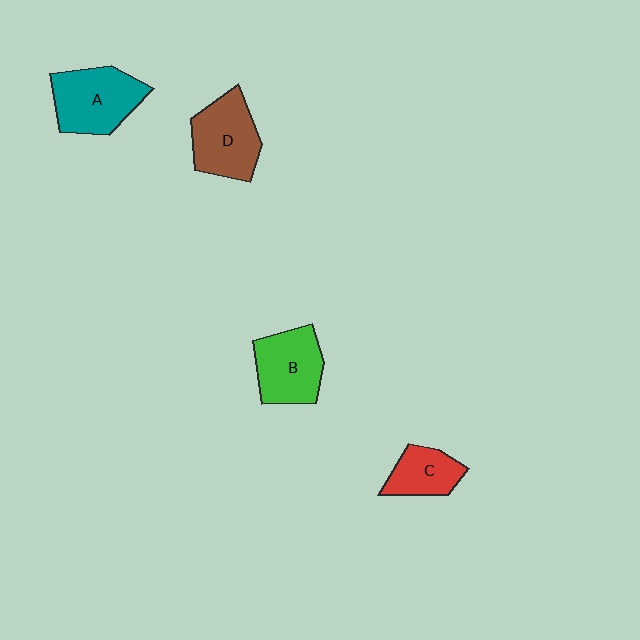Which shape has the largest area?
Shape A (teal).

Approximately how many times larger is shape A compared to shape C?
Approximately 1.6 times.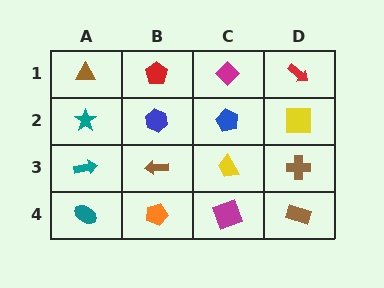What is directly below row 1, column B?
A blue hexagon.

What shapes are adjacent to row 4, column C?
A yellow trapezoid (row 3, column C), an orange pentagon (row 4, column B), a brown rectangle (row 4, column D).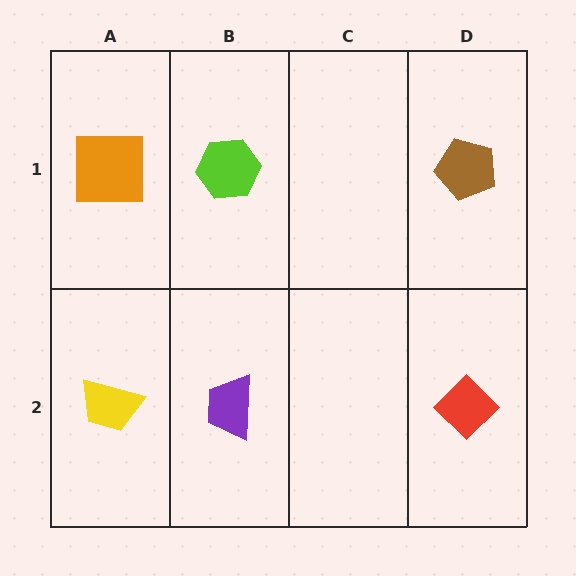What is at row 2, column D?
A red diamond.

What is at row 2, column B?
A purple trapezoid.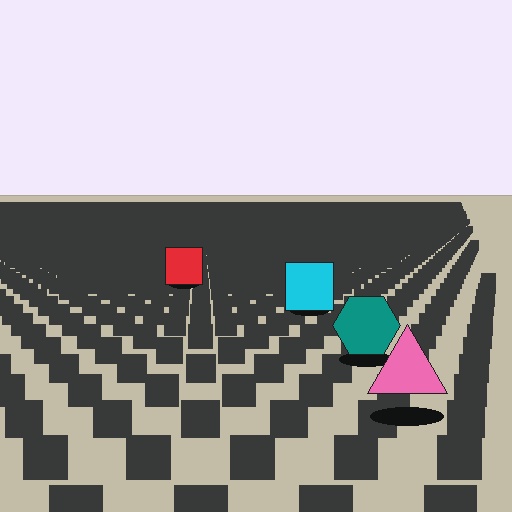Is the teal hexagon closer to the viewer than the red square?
Yes. The teal hexagon is closer — you can tell from the texture gradient: the ground texture is coarser near it.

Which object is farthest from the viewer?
The red square is farthest from the viewer. It appears smaller and the ground texture around it is denser.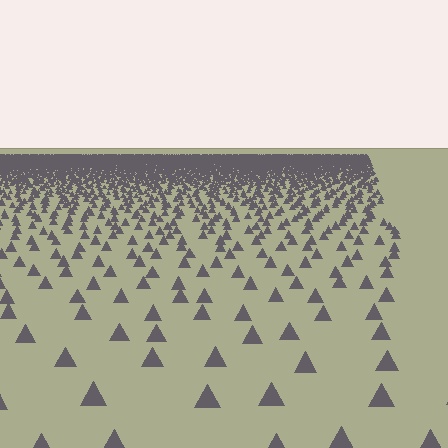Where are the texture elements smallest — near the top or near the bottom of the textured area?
Near the top.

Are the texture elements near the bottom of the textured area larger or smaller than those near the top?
Larger. Near the bottom, elements are closer to the viewer and appear at a bigger on-screen size.